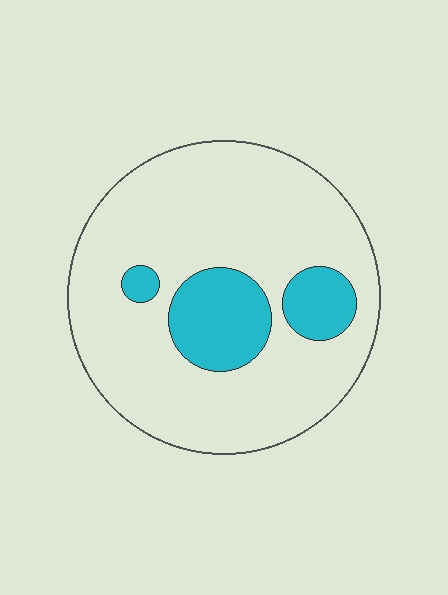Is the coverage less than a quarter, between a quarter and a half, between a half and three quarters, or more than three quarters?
Less than a quarter.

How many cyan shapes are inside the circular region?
3.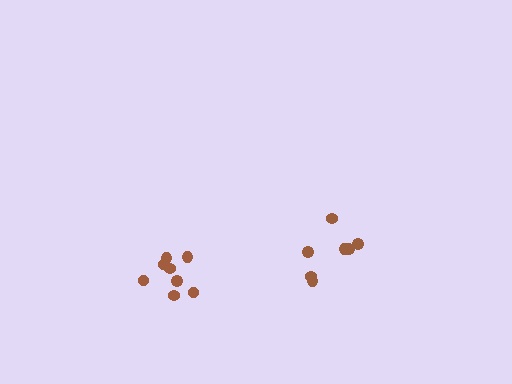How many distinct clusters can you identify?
There are 2 distinct clusters.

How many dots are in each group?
Group 1: 7 dots, Group 2: 8 dots (15 total).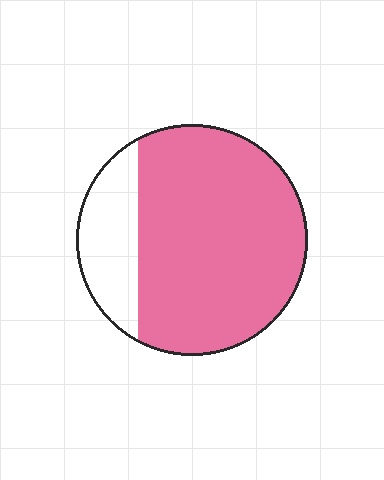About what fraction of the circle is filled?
About four fifths (4/5).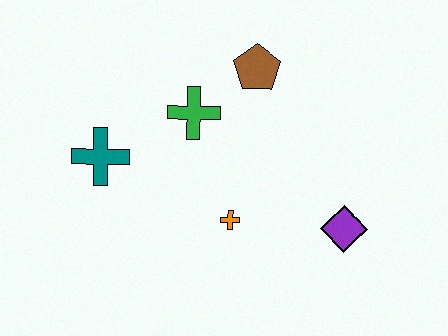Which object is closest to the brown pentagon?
The green cross is closest to the brown pentagon.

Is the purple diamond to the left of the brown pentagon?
No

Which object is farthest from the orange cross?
The brown pentagon is farthest from the orange cross.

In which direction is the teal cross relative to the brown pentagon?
The teal cross is to the left of the brown pentagon.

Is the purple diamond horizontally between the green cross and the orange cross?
No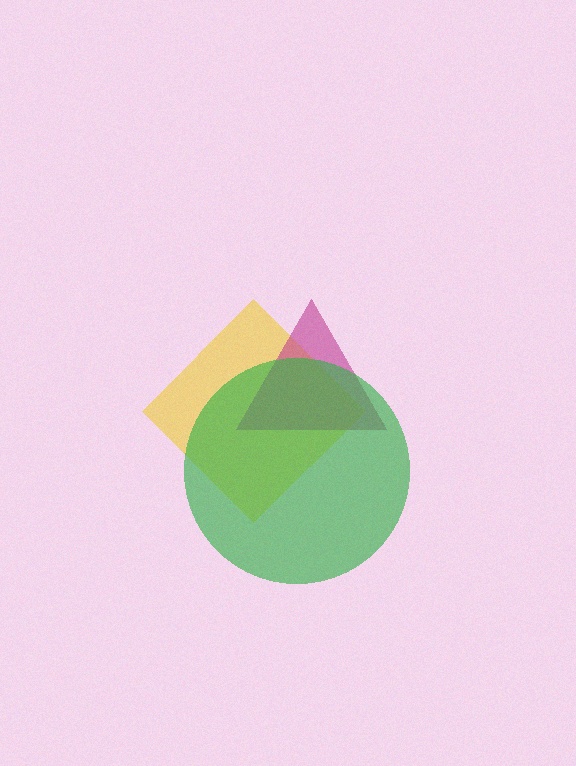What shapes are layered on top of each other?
The layered shapes are: a yellow diamond, a magenta triangle, a green circle.